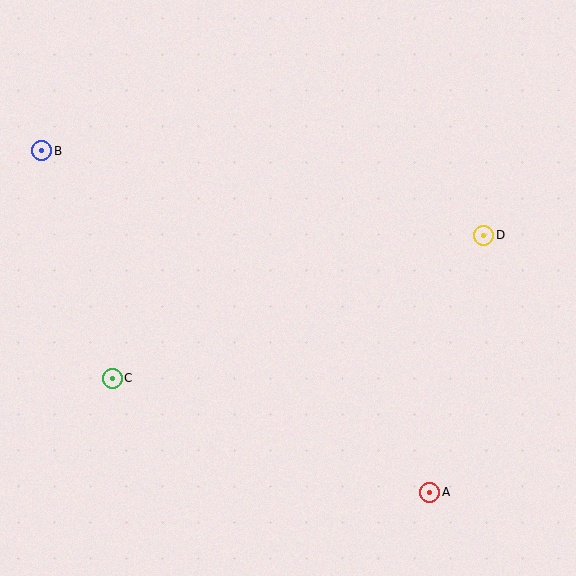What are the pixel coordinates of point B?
Point B is at (42, 151).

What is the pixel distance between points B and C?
The distance between B and C is 238 pixels.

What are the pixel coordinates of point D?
Point D is at (484, 235).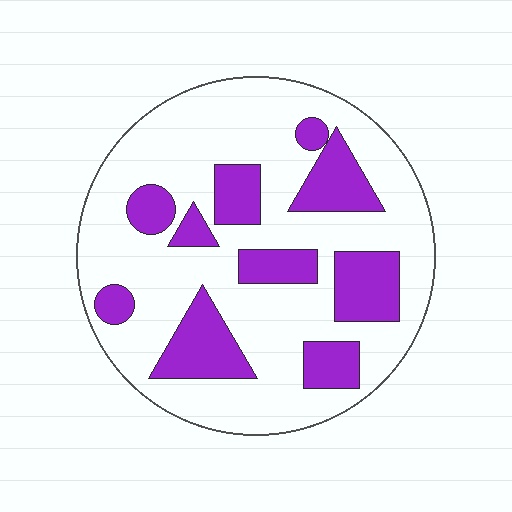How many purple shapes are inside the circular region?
10.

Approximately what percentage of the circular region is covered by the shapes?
Approximately 30%.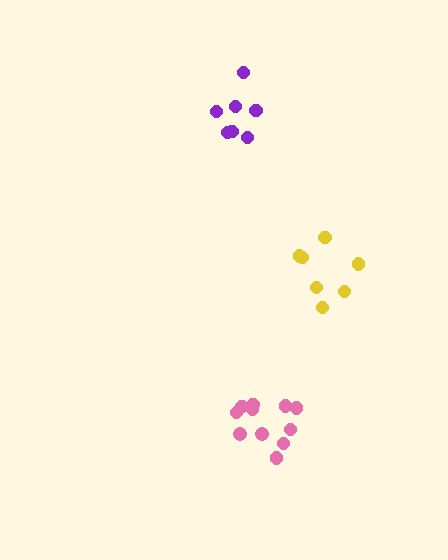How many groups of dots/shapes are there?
There are 3 groups.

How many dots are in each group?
Group 1: 7 dots, Group 2: 11 dots, Group 3: 7 dots (25 total).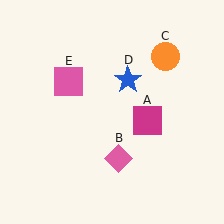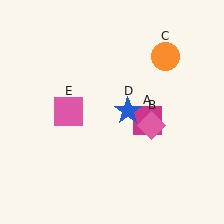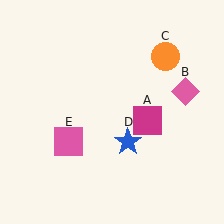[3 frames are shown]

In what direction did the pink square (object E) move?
The pink square (object E) moved down.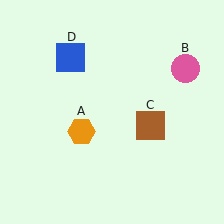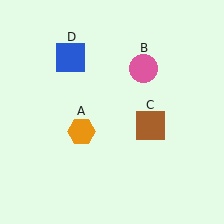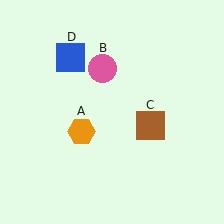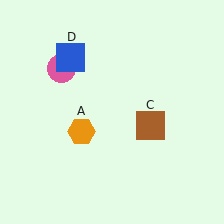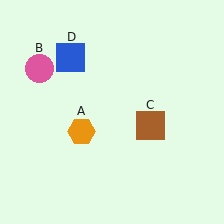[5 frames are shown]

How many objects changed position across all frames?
1 object changed position: pink circle (object B).